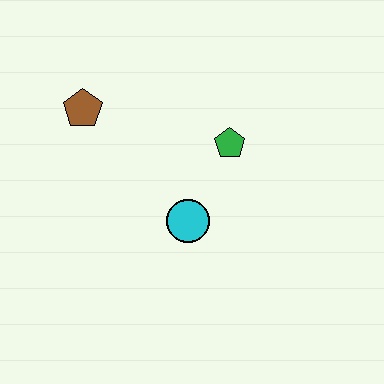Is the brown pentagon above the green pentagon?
Yes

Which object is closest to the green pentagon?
The cyan circle is closest to the green pentagon.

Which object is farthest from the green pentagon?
The brown pentagon is farthest from the green pentagon.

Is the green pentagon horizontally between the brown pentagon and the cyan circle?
No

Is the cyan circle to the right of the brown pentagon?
Yes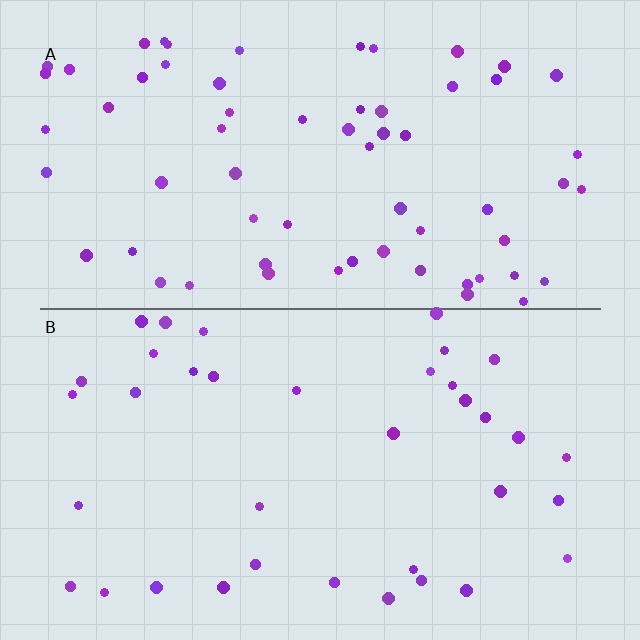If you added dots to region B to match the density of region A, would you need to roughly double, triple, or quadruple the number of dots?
Approximately double.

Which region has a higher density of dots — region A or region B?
A (the top).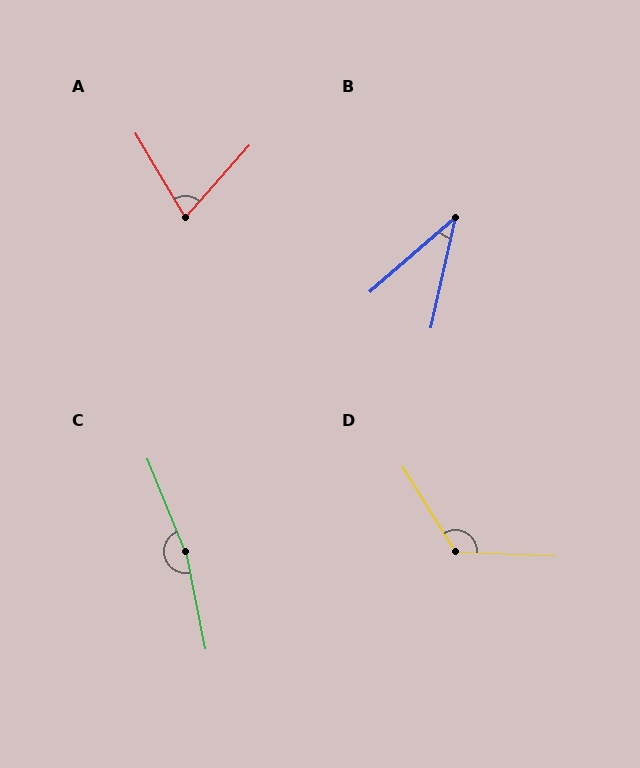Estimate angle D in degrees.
Approximately 125 degrees.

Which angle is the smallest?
B, at approximately 36 degrees.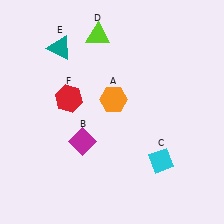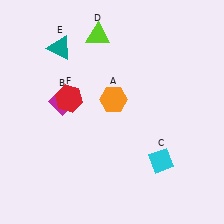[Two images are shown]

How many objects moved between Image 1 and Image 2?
1 object moved between the two images.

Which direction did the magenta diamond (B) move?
The magenta diamond (B) moved up.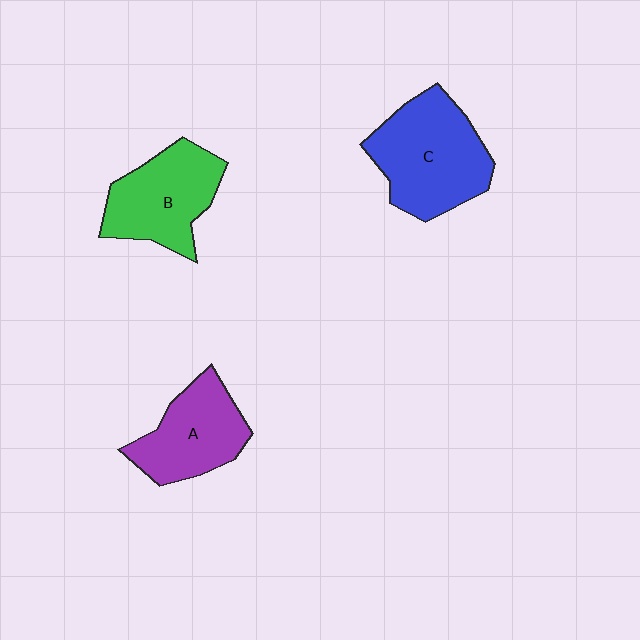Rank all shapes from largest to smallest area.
From largest to smallest: C (blue), B (green), A (purple).